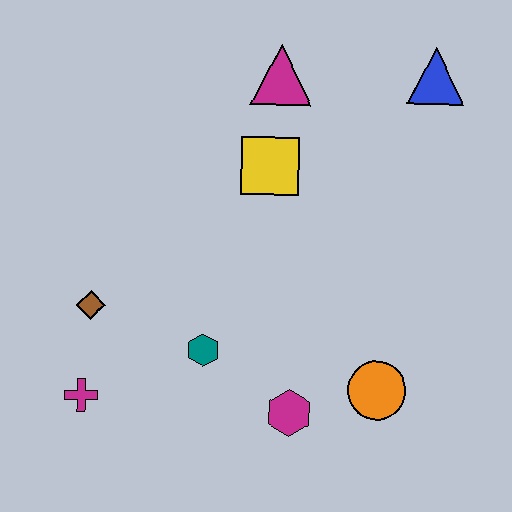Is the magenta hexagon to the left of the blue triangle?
Yes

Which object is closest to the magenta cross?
The brown diamond is closest to the magenta cross.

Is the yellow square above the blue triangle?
No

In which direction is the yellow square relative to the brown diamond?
The yellow square is to the right of the brown diamond.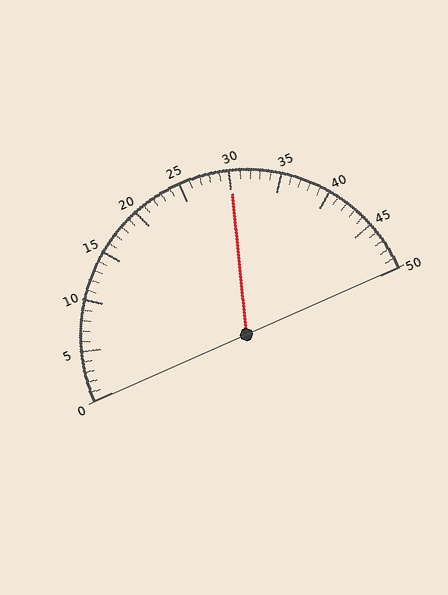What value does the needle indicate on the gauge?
The needle indicates approximately 30.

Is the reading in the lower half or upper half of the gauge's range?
The reading is in the upper half of the range (0 to 50).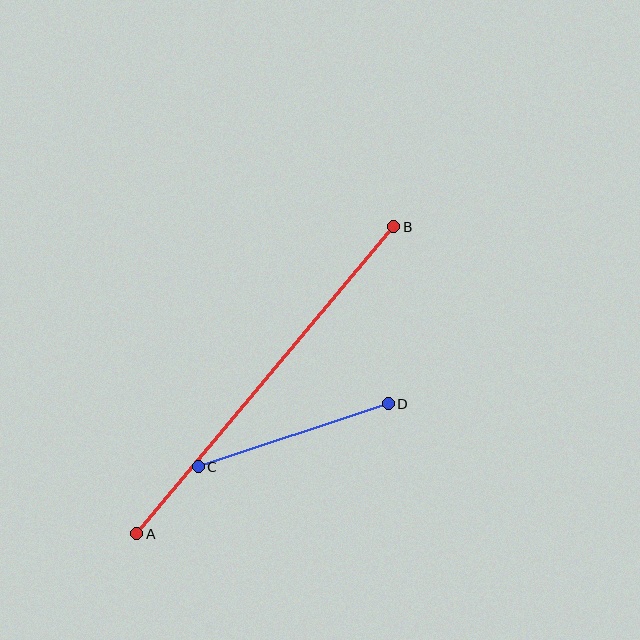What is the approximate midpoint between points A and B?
The midpoint is at approximately (265, 380) pixels.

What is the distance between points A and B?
The distance is approximately 400 pixels.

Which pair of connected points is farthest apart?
Points A and B are farthest apart.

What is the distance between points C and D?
The distance is approximately 200 pixels.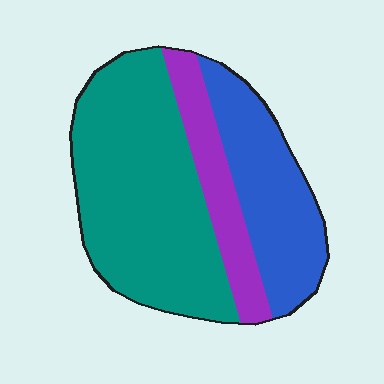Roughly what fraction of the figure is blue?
Blue takes up about one quarter (1/4) of the figure.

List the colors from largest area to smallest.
From largest to smallest: teal, blue, purple.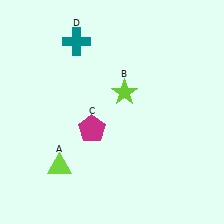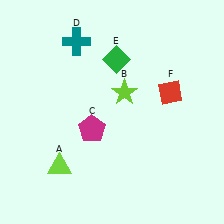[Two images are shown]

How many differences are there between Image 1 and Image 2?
There are 2 differences between the two images.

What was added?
A green diamond (E), a red diamond (F) were added in Image 2.